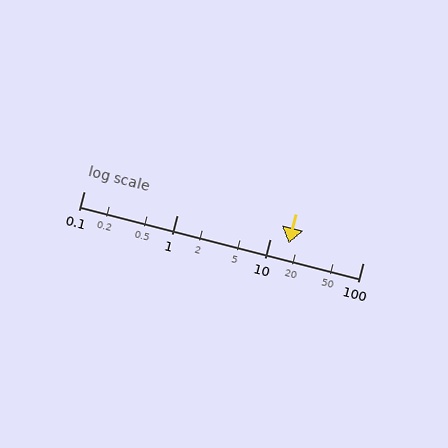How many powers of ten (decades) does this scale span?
The scale spans 3 decades, from 0.1 to 100.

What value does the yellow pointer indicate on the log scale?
The pointer indicates approximately 16.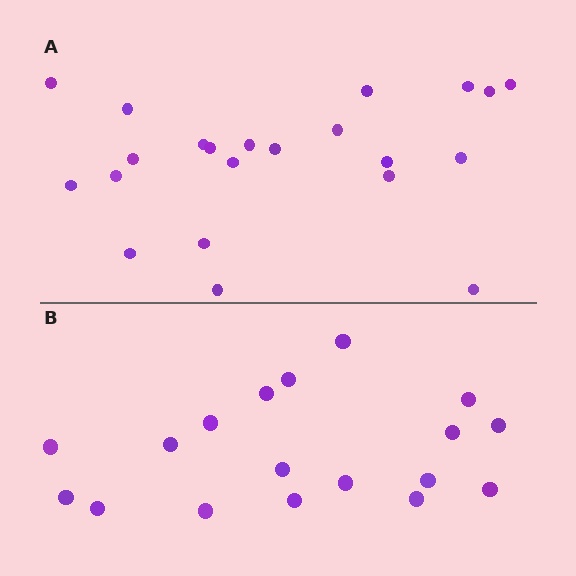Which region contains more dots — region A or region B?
Region A (the top region) has more dots.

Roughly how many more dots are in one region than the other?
Region A has about 4 more dots than region B.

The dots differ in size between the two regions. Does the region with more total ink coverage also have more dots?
No. Region B has more total ink coverage because its dots are larger, but region A actually contains more individual dots. Total area can be misleading — the number of items is what matters here.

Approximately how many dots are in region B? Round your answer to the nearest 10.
About 20 dots. (The exact count is 18, which rounds to 20.)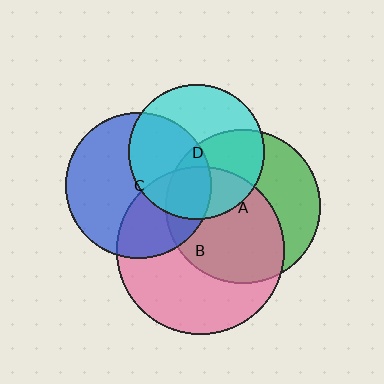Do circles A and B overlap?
Yes.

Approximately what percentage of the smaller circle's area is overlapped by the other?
Approximately 55%.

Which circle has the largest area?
Circle B (pink).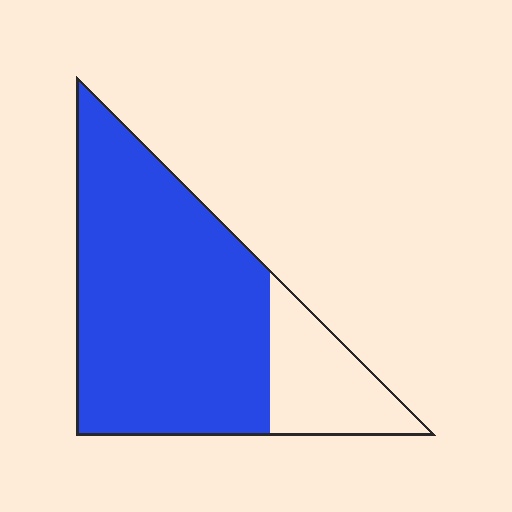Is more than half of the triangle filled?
Yes.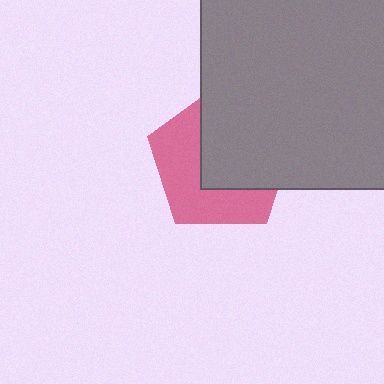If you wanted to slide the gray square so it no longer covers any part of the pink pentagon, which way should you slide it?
Slide it toward the upper-right — that is the most direct way to separate the two shapes.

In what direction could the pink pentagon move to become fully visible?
The pink pentagon could move toward the lower-left. That would shift it out from behind the gray square entirely.